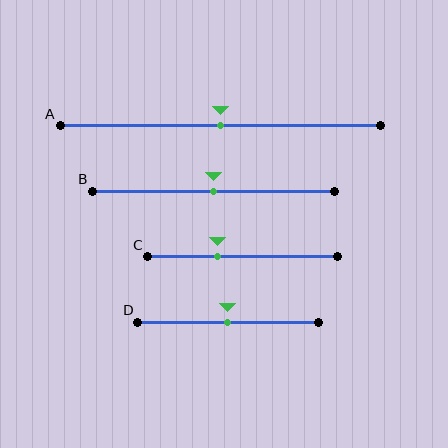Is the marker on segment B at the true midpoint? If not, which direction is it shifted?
Yes, the marker on segment B is at the true midpoint.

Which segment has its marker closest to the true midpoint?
Segment A has its marker closest to the true midpoint.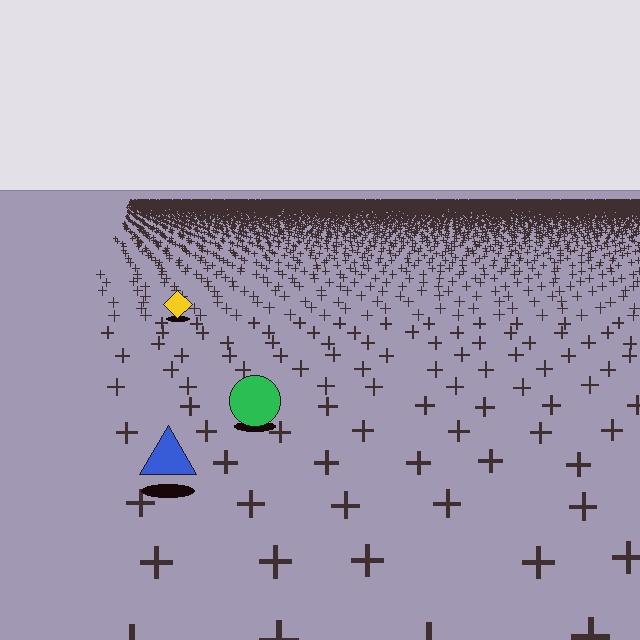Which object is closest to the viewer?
The blue triangle is closest. The texture marks near it are larger and more spread out.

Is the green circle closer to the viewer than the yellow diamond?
Yes. The green circle is closer — you can tell from the texture gradient: the ground texture is coarser near it.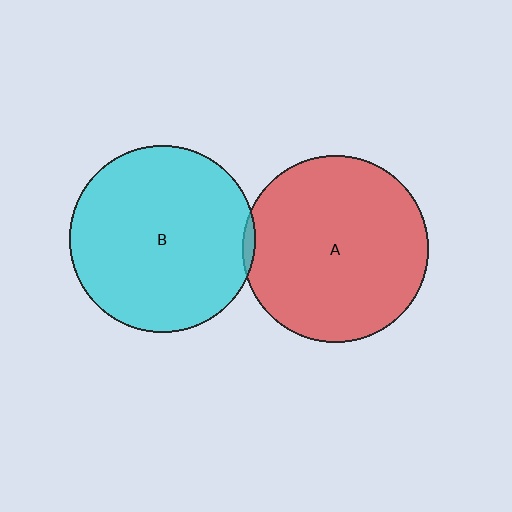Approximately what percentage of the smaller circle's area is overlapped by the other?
Approximately 5%.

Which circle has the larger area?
Circle B (cyan).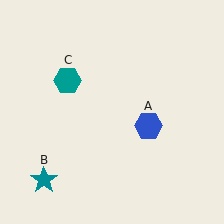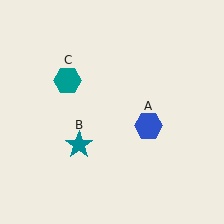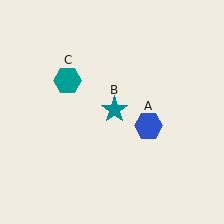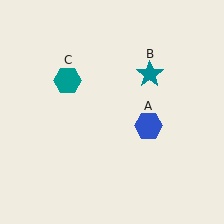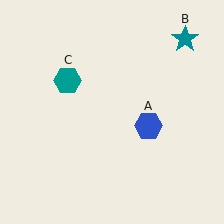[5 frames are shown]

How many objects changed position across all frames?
1 object changed position: teal star (object B).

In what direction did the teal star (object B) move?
The teal star (object B) moved up and to the right.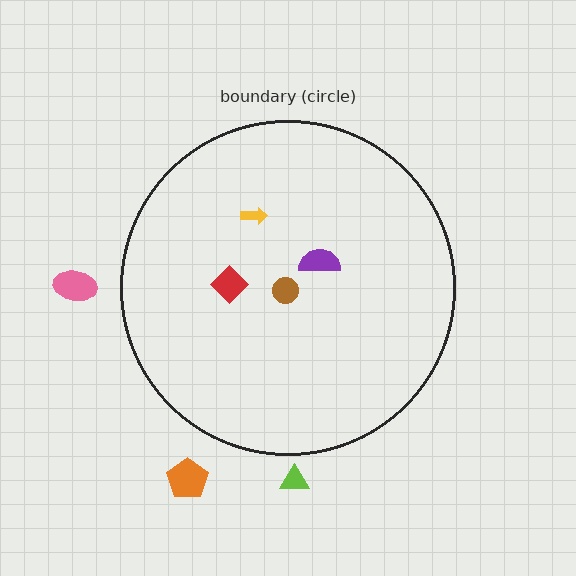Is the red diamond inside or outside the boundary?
Inside.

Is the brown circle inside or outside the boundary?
Inside.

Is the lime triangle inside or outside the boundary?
Outside.